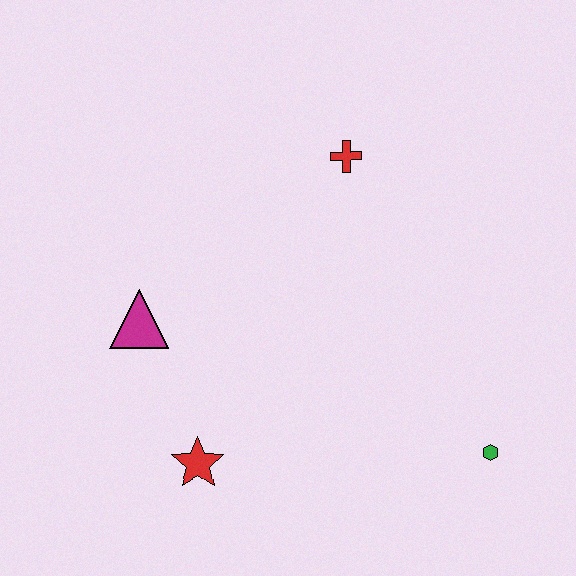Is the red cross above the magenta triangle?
Yes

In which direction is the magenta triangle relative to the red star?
The magenta triangle is above the red star.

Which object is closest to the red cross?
The magenta triangle is closest to the red cross.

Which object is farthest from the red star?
The red cross is farthest from the red star.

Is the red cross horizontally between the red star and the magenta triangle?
No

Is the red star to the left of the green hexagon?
Yes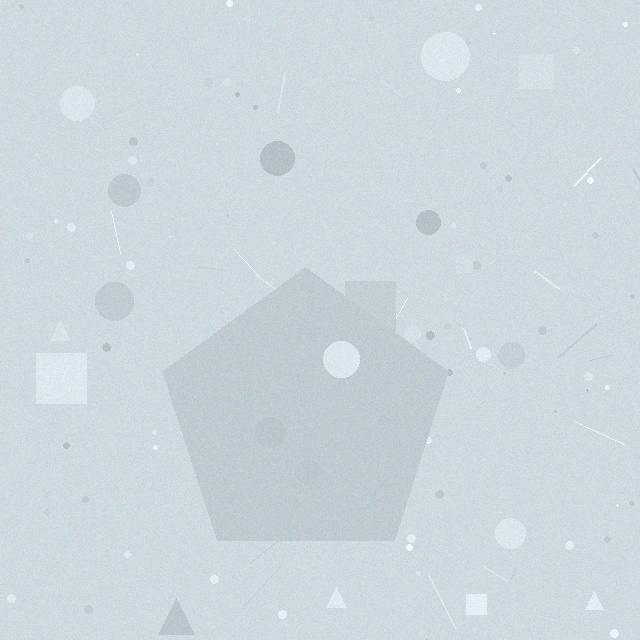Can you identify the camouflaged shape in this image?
The camouflaged shape is a pentagon.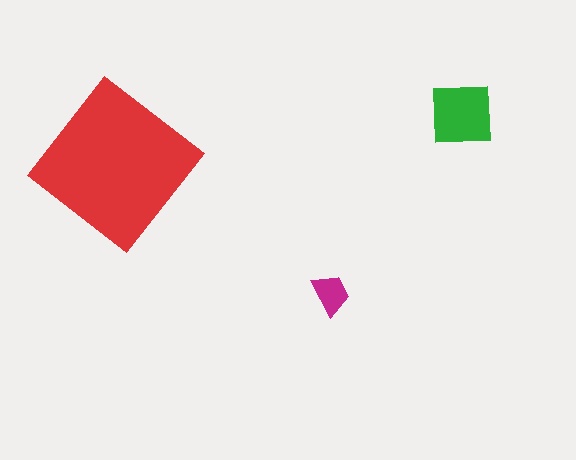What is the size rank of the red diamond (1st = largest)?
1st.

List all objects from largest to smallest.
The red diamond, the green square, the magenta trapezoid.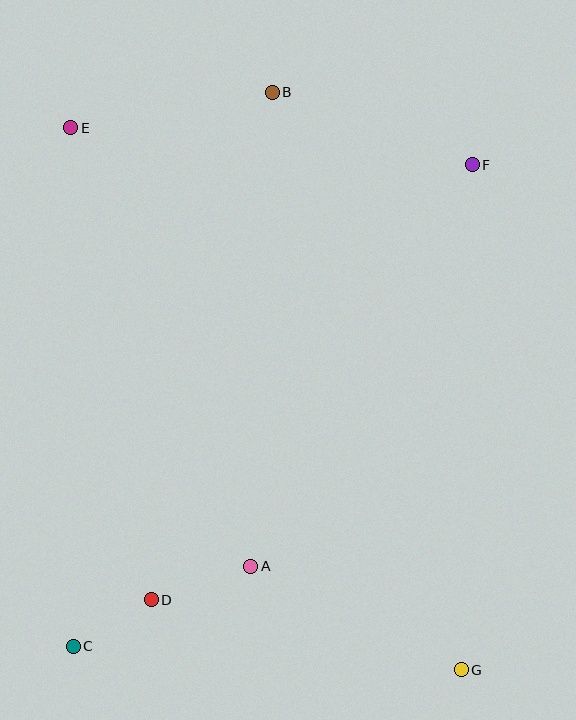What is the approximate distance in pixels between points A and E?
The distance between A and E is approximately 474 pixels.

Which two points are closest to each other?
Points C and D are closest to each other.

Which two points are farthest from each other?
Points E and G are farthest from each other.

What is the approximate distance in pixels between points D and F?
The distance between D and F is approximately 541 pixels.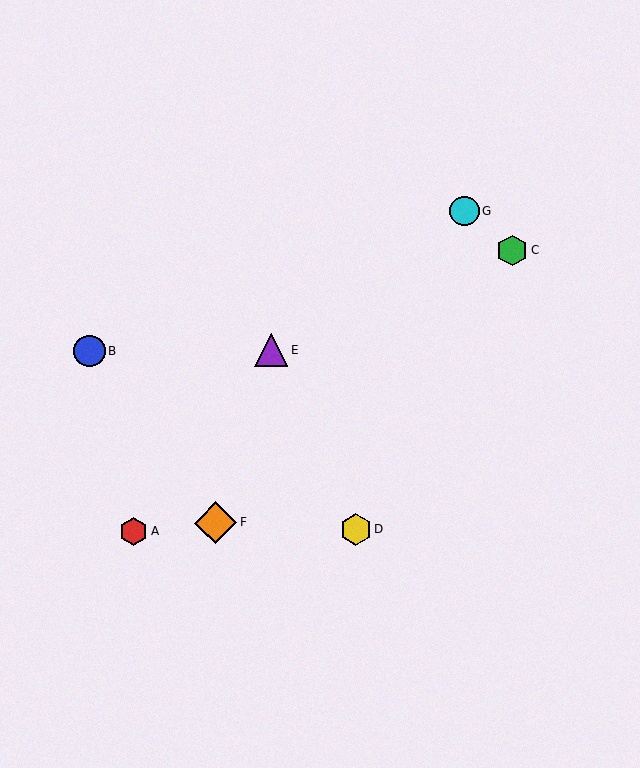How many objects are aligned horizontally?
2 objects (B, E) are aligned horizontally.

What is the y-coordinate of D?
Object D is at y≈529.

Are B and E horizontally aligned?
Yes, both are at y≈351.